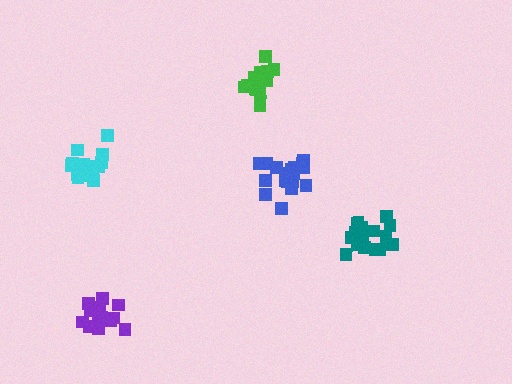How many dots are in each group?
Group 1: 20 dots, Group 2: 15 dots, Group 3: 19 dots, Group 4: 14 dots, Group 5: 19 dots (87 total).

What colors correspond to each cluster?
The clusters are colored: teal, purple, blue, green, cyan.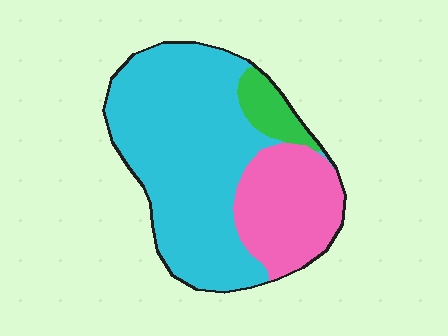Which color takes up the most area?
Cyan, at roughly 65%.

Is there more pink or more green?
Pink.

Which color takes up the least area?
Green, at roughly 10%.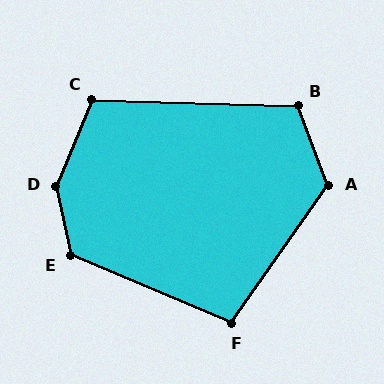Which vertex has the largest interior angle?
D, at approximately 145 degrees.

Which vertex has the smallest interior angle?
F, at approximately 103 degrees.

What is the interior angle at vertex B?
Approximately 113 degrees (obtuse).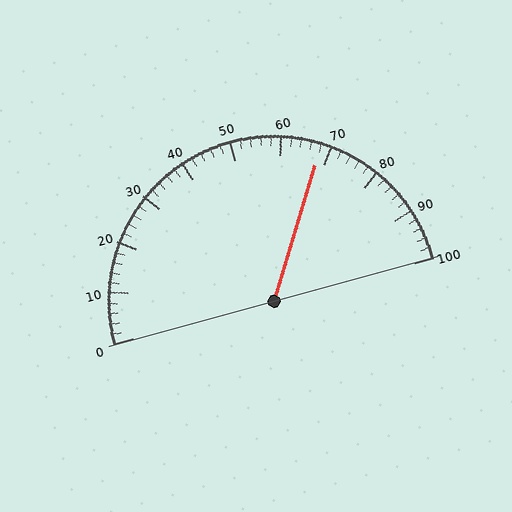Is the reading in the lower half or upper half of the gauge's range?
The reading is in the upper half of the range (0 to 100).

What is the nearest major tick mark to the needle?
The nearest major tick mark is 70.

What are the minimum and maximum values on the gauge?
The gauge ranges from 0 to 100.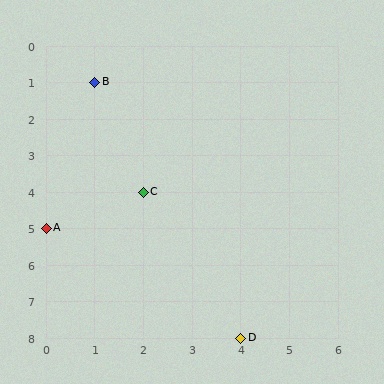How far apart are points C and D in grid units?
Points C and D are 2 columns and 4 rows apart (about 4.5 grid units diagonally).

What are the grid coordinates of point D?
Point D is at grid coordinates (4, 8).